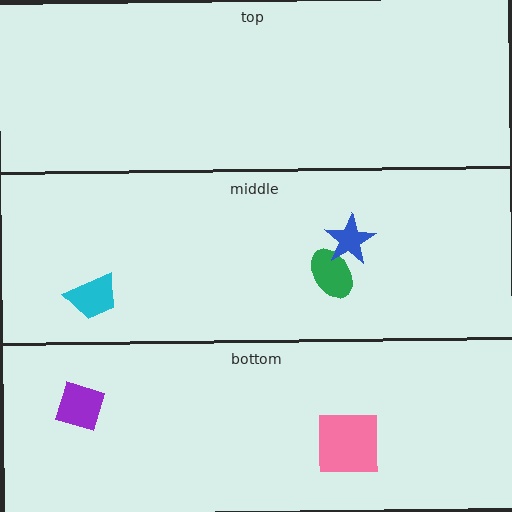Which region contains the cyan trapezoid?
The middle region.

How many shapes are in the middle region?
3.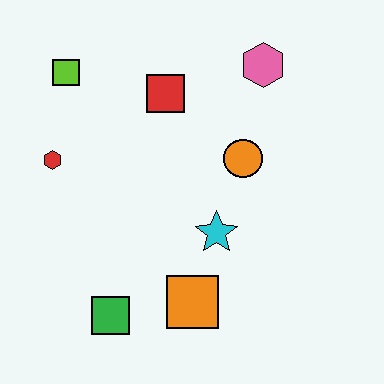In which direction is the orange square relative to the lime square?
The orange square is below the lime square.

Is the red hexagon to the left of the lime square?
Yes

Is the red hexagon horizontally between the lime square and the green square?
No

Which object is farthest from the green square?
The pink hexagon is farthest from the green square.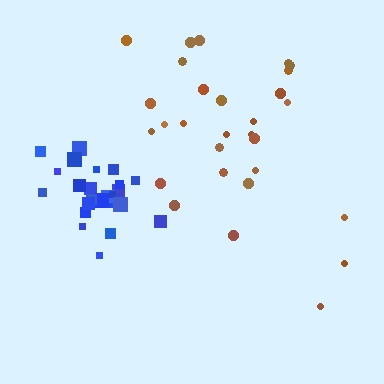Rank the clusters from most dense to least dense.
blue, brown.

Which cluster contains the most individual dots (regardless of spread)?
Brown (29).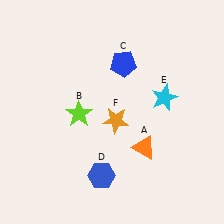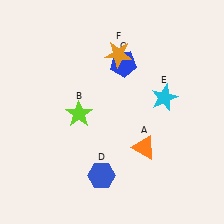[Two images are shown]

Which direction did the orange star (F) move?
The orange star (F) moved up.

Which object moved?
The orange star (F) moved up.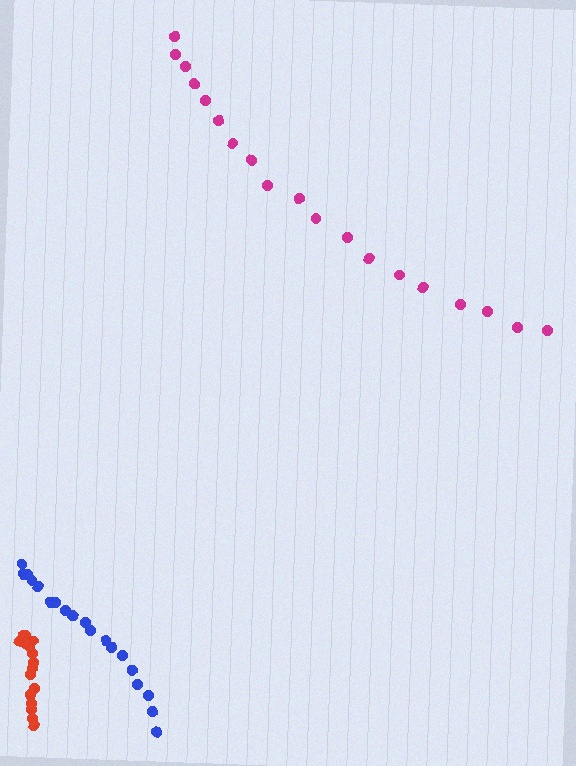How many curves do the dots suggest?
There are 3 distinct paths.